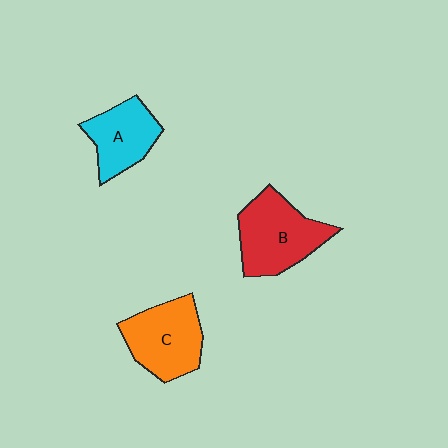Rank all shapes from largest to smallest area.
From largest to smallest: B (red), C (orange), A (cyan).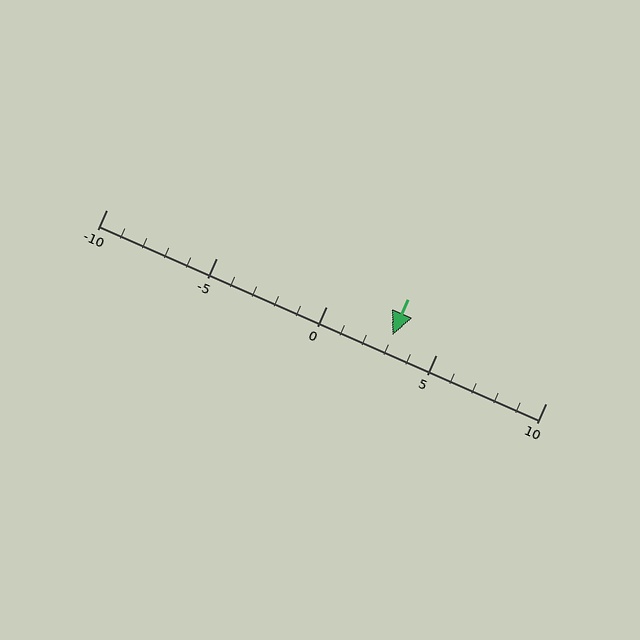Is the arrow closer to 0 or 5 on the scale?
The arrow is closer to 5.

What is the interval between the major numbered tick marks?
The major tick marks are spaced 5 units apart.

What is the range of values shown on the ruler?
The ruler shows values from -10 to 10.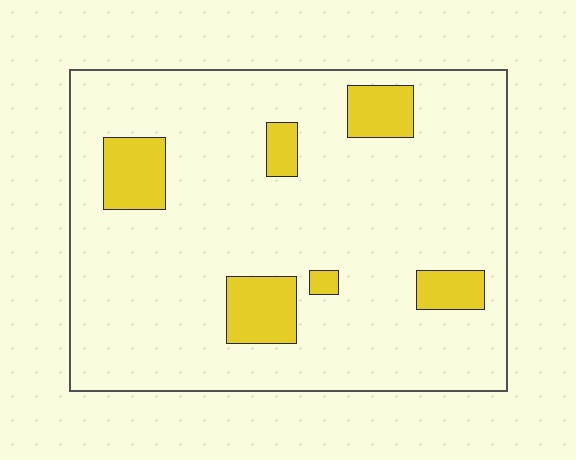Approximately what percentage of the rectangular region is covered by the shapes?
Approximately 15%.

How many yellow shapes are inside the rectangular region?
6.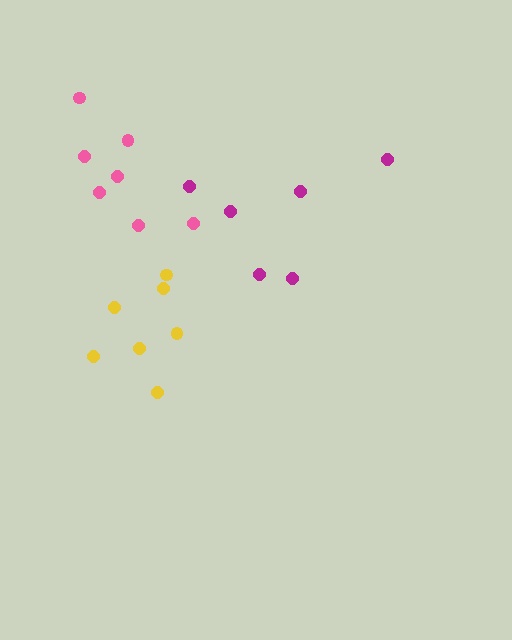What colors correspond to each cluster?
The clusters are colored: magenta, yellow, pink.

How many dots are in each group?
Group 1: 6 dots, Group 2: 7 dots, Group 3: 7 dots (20 total).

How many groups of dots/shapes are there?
There are 3 groups.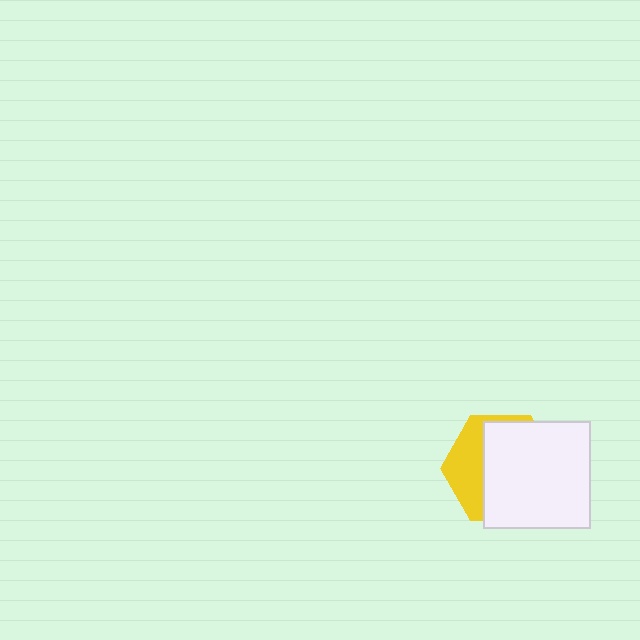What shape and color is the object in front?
The object in front is a white square.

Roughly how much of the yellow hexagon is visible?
A small part of it is visible (roughly 34%).